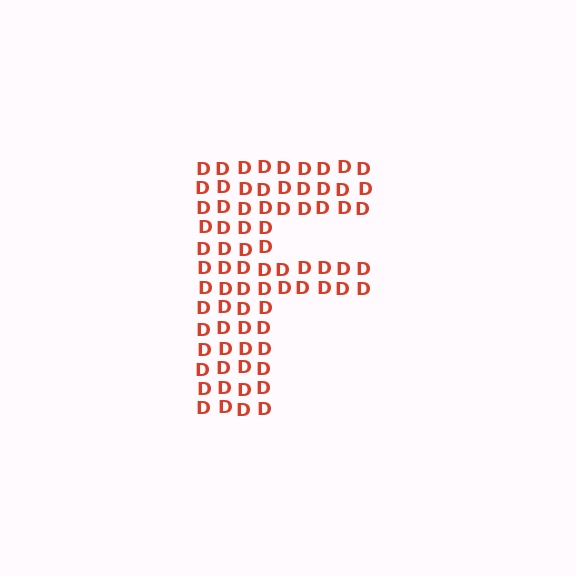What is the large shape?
The large shape is the letter F.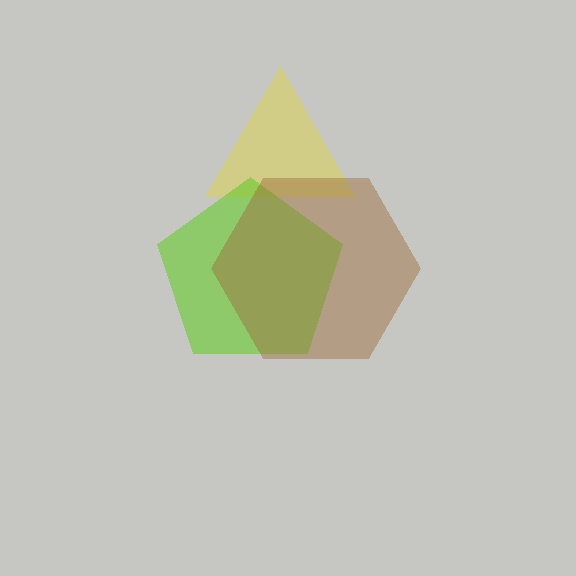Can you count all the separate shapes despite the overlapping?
Yes, there are 3 separate shapes.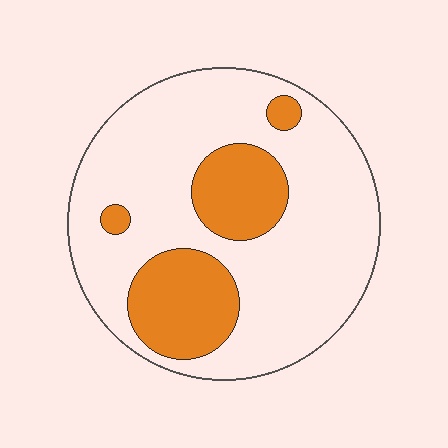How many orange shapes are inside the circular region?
4.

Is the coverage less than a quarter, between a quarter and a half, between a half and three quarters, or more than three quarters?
Less than a quarter.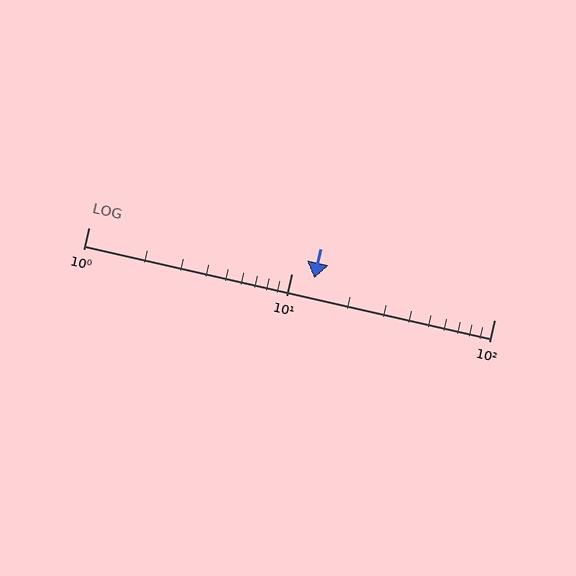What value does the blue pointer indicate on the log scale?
The pointer indicates approximately 13.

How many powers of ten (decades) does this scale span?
The scale spans 2 decades, from 1 to 100.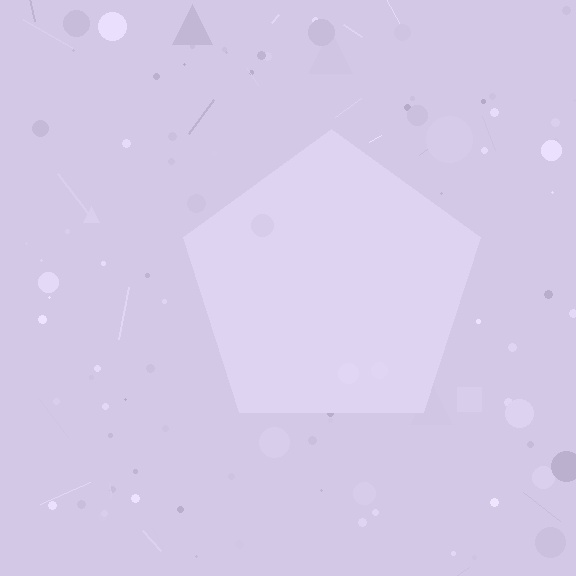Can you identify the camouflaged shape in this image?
The camouflaged shape is a pentagon.